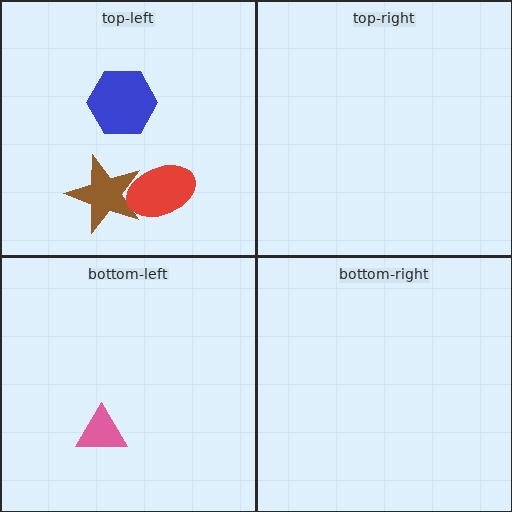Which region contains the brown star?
The top-left region.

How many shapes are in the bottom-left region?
1.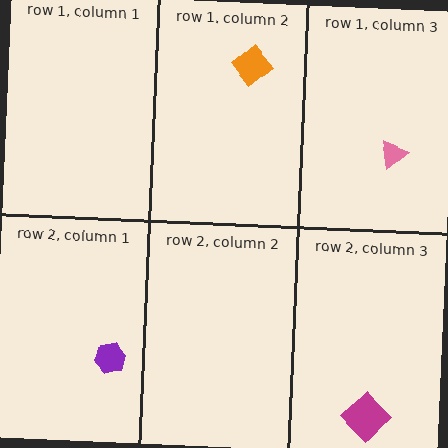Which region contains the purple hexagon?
The row 2, column 1 region.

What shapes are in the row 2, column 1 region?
The purple hexagon.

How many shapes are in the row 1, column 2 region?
1.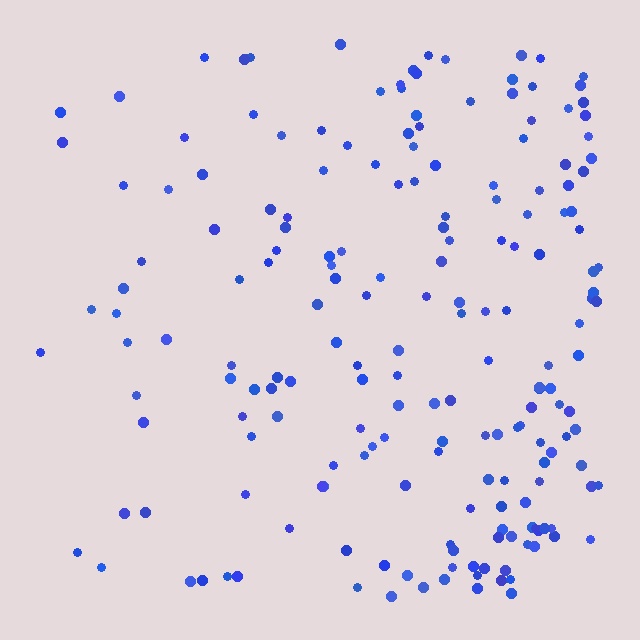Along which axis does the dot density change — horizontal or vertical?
Horizontal.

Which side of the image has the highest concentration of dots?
The right.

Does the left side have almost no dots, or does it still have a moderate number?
Still a moderate number, just noticeably fewer than the right.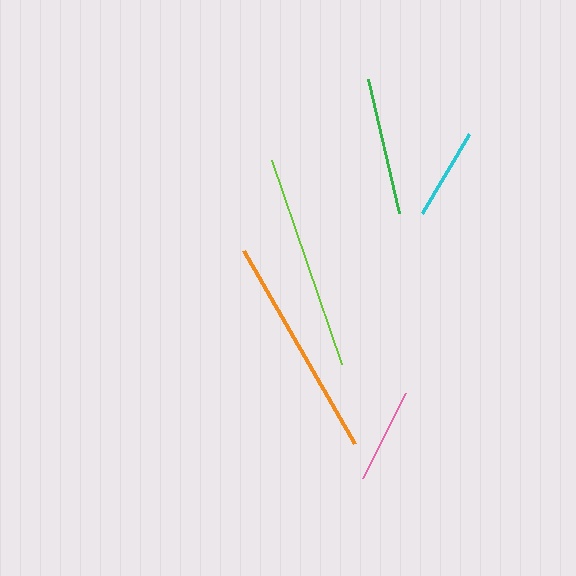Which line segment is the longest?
The orange line is the longest at approximately 222 pixels.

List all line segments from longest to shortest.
From longest to shortest: orange, lime, green, pink, cyan.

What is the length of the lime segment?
The lime segment is approximately 215 pixels long.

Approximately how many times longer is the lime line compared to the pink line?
The lime line is approximately 2.2 times the length of the pink line.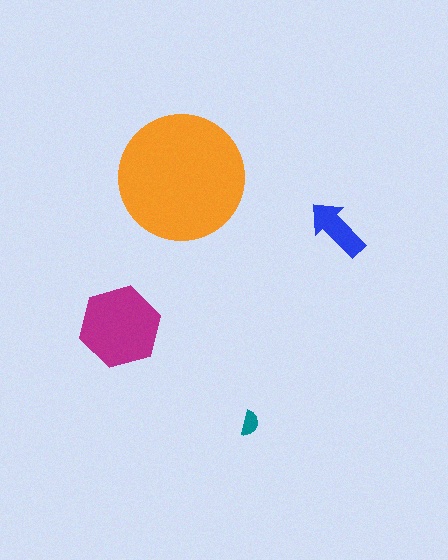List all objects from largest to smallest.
The orange circle, the magenta hexagon, the blue arrow, the teal semicircle.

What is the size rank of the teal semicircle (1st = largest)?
4th.